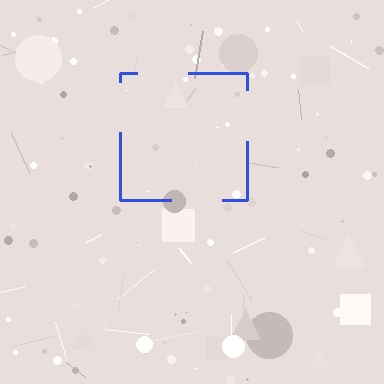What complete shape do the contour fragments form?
The contour fragments form a square.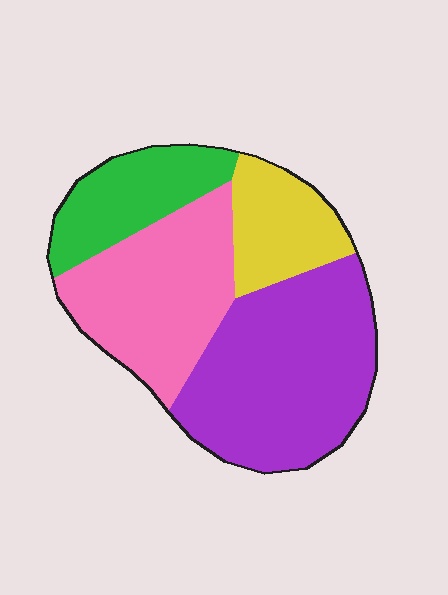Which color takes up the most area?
Purple, at roughly 40%.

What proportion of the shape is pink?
Pink covers roughly 30% of the shape.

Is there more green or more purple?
Purple.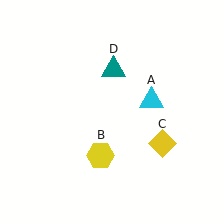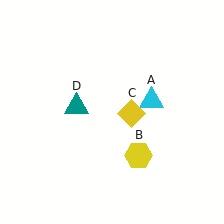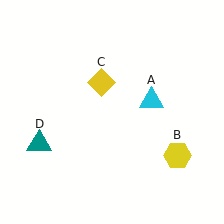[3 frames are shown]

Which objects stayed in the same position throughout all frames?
Cyan triangle (object A) remained stationary.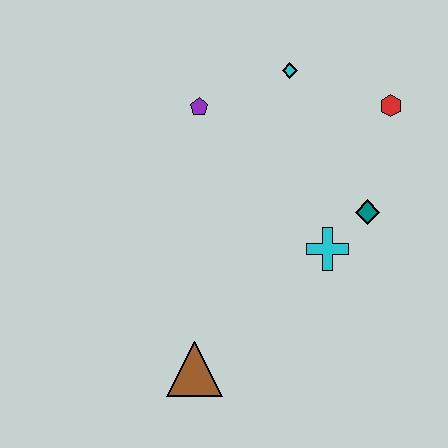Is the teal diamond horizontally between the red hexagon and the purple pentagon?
Yes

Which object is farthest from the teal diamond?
The brown triangle is farthest from the teal diamond.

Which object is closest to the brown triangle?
The cyan cross is closest to the brown triangle.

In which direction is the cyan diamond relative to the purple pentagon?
The cyan diamond is to the right of the purple pentagon.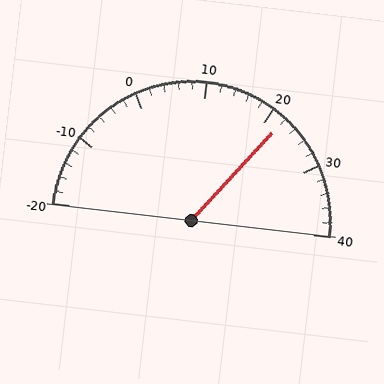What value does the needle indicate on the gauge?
The needle indicates approximately 22.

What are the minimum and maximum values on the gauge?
The gauge ranges from -20 to 40.